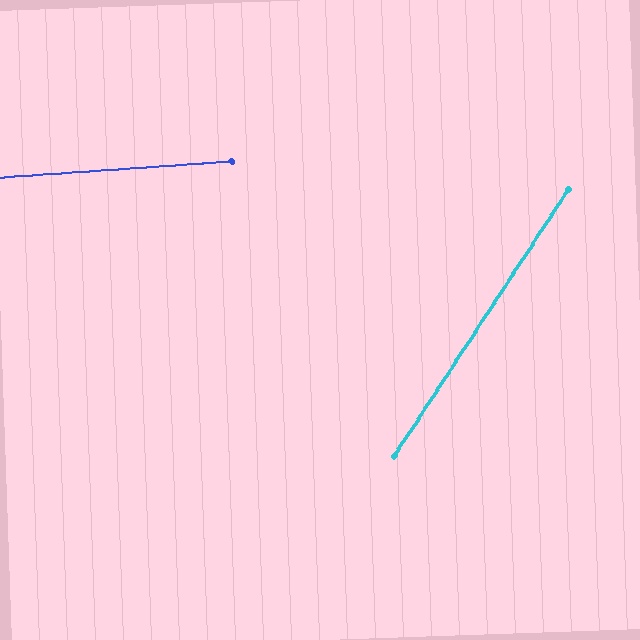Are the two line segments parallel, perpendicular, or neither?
Neither parallel nor perpendicular — they differ by about 53°.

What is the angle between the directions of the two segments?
Approximately 53 degrees.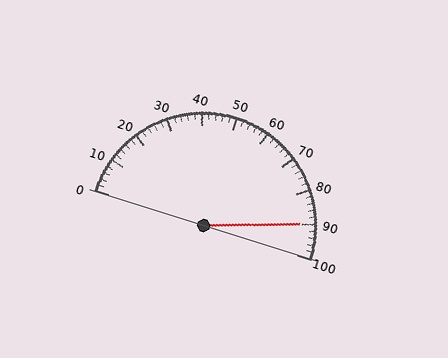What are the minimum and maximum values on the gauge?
The gauge ranges from 0 to 100.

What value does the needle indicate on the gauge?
The needle indicates approximately 90.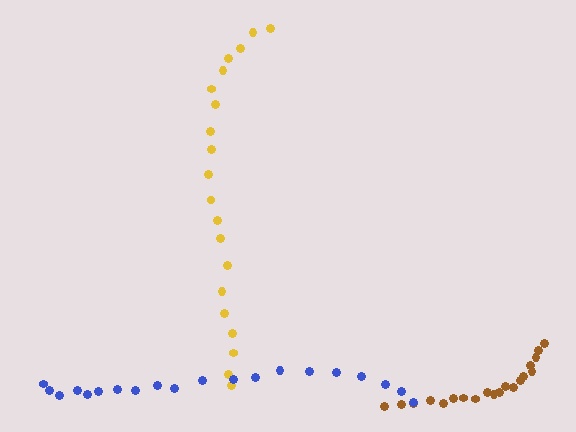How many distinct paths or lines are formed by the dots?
There are 3 distinct paths.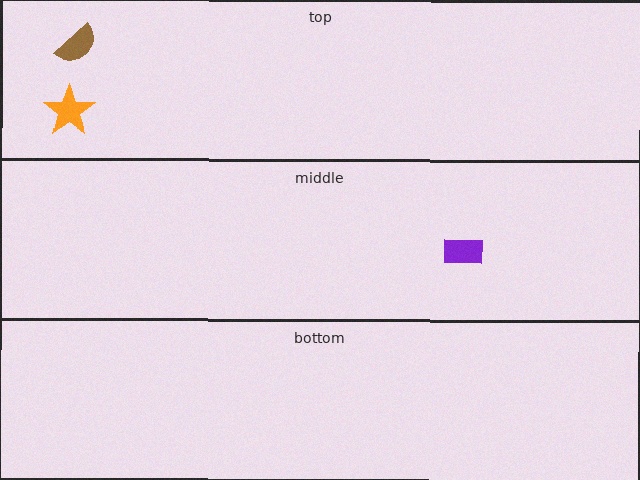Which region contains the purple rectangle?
The middle region.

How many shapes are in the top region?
2.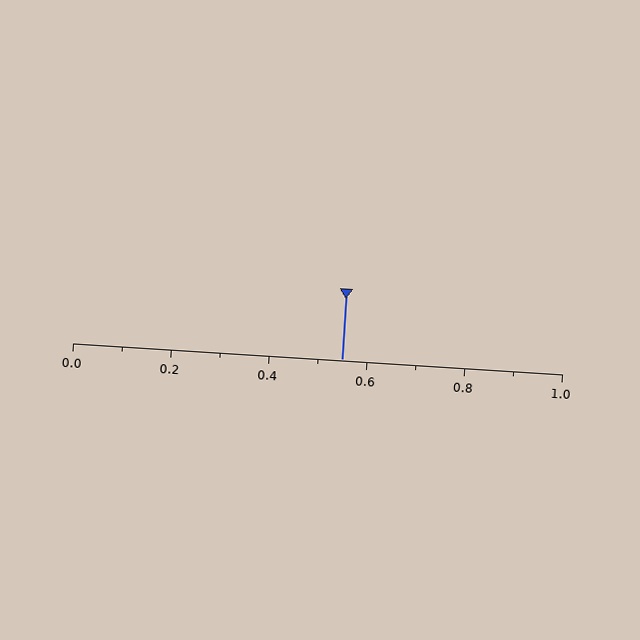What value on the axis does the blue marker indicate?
The marker indicates approximately 0.55.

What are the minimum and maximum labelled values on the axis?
The axis runs from 0.0 to 1.0.